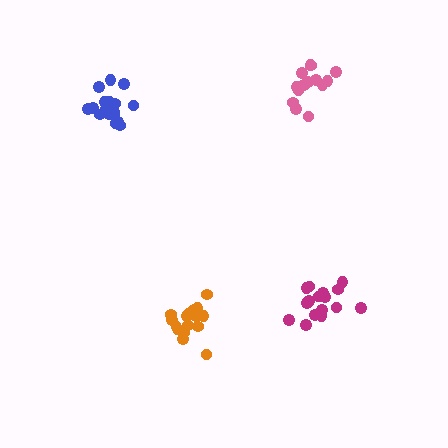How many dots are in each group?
Group 1: 14 dots, Group 2: 17 dots, Group 3: 17 dots, Group 4: 17 dots (65 total).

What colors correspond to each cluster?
The clusters are colored: pink, blue, orange, magenta.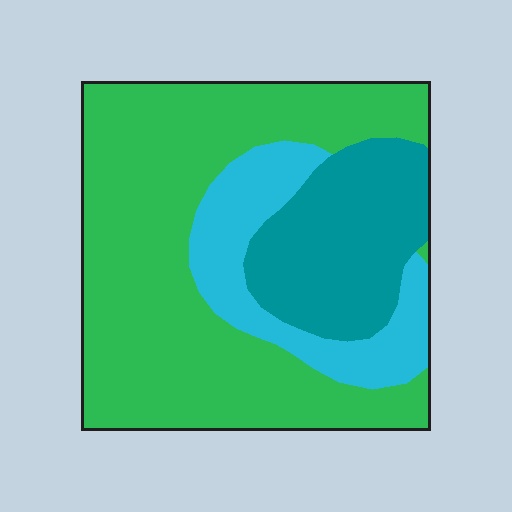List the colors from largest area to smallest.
From largest to smallest: green, teal, cyan.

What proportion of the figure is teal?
Teal covers roughly 20% of the figure.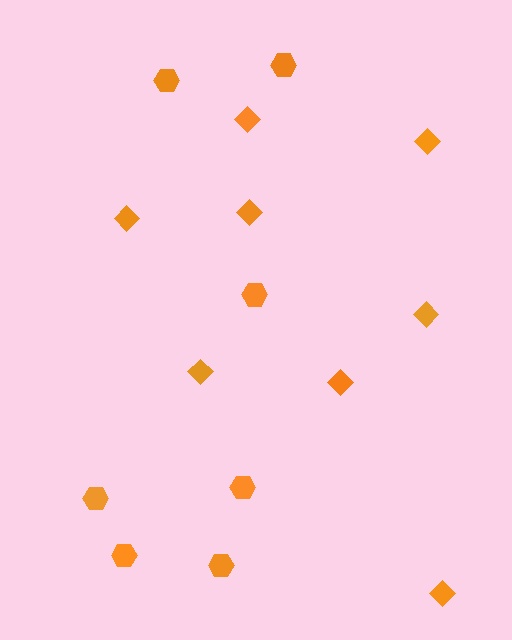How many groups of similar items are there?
There are 2 groups: one group of diamonds (8) and one group of hexagons (7).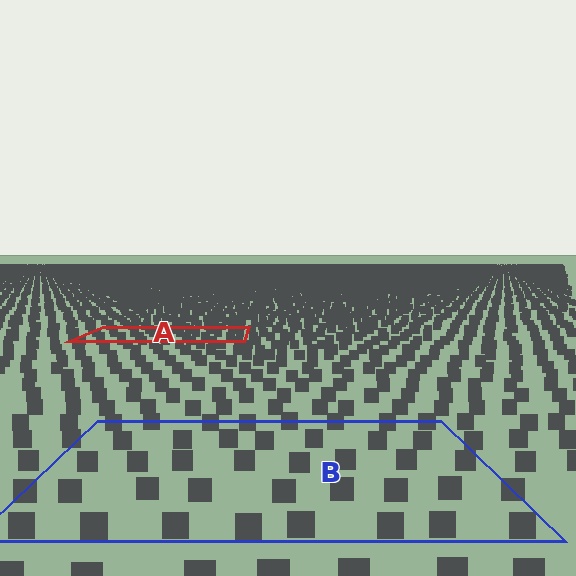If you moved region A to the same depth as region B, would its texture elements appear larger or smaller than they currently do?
They would appear larger. At a closer depth, the same texture elements are projected at a bigger on-screen size.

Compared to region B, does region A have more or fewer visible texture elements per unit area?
Region A has more texture elements per unit area — they are packed more densely because it is farther away.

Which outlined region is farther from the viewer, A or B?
Region A is farther from the viewer — the texture elements inside it appear smaller and more densely packed.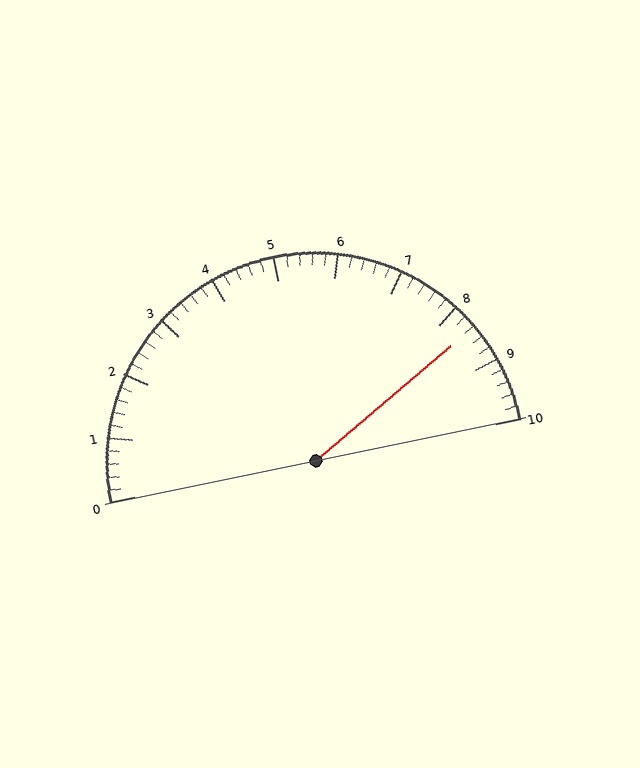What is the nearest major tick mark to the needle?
The nearest major tick mark is 8.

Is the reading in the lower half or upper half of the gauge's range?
The reading is in the upper half of the range (0 to 10).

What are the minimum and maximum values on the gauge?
The gauge ranges from 0 to 10.